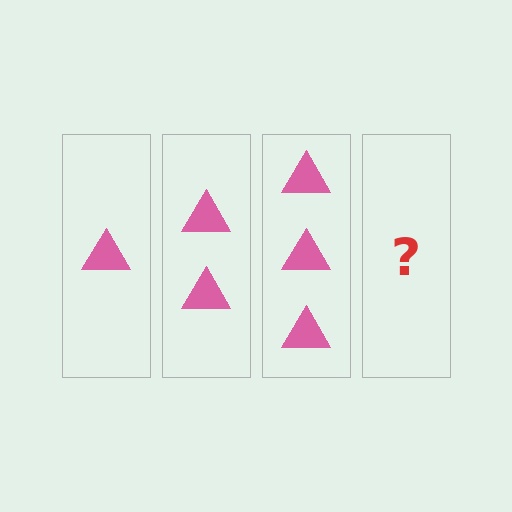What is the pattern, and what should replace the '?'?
The pattern is that each step adds one more triangle. The '?' should be 4 triangles.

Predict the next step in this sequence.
The next step is 4 triangles.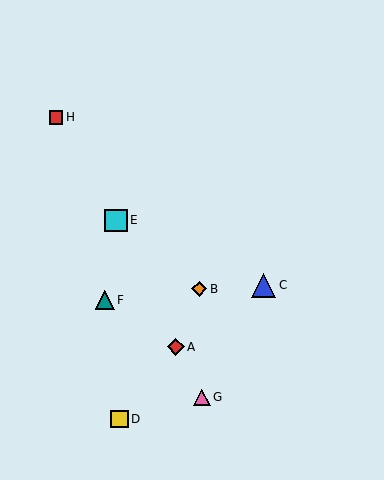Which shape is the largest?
The blue triangle (labeled C) is the largest.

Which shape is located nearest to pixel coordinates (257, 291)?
The blue triangle (labeled C) at (263, 285) is nearest to that location.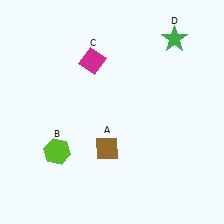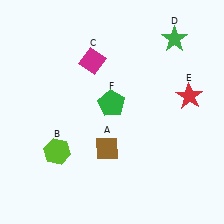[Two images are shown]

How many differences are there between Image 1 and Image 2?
There are 2 differences between the two images.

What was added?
A red star (E), a green pentagon (F) were added in Image 2.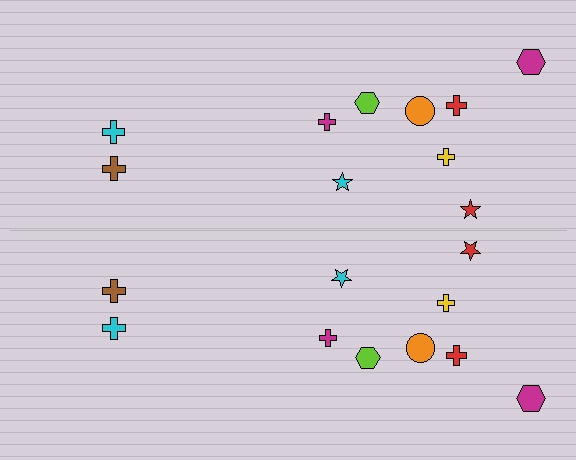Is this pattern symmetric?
Yes, this pattern has bilateral (reflection) symmetry.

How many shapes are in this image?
There are 20 shapes in this image.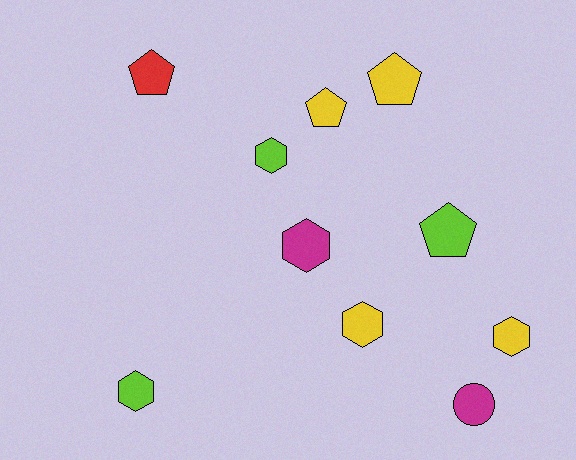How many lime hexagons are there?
There are 2 lime hexagons.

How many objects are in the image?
There are 10 objects.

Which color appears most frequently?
Yellow, with 4 objects.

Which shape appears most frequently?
Hexagon, with 5 objects.